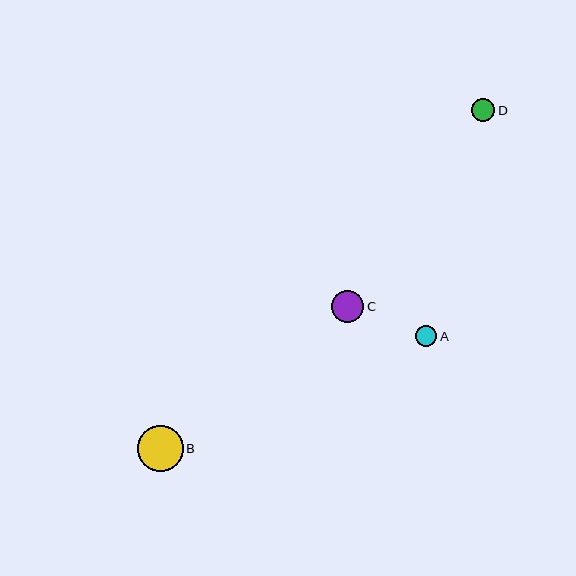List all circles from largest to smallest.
From largest to smallest: B, C, D, A.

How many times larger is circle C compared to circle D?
Circle C is approximately 1.4 times the size of circle D.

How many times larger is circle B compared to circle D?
Circle B is approximately 2.0 times the size of circle D.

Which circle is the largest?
Circle B is the largest with a size of approximately 45 pixels.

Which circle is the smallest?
Circle A is the smallest with a size of approximately 21 pixels.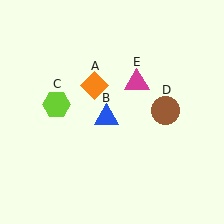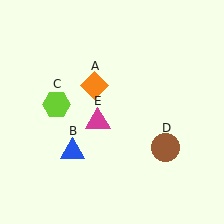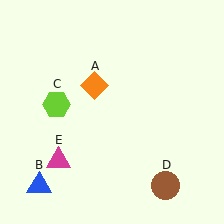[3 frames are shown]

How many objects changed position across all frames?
3 objects changed position: blue triangle (object B), brown circle (object D), magenta triangle (object E).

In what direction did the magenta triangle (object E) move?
The magenta triangle (object E) moved down and to the left.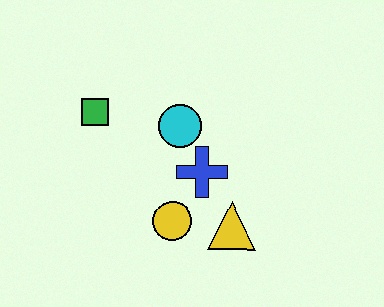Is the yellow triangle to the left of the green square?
No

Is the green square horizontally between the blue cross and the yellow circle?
No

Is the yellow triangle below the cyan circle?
Yes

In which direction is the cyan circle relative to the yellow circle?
The cyan circle is above the yellow circle.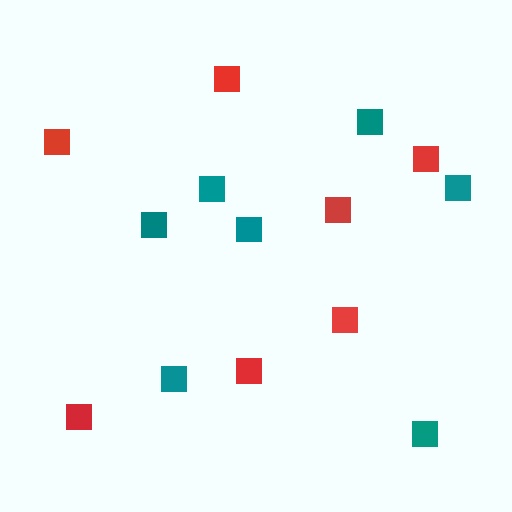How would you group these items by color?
There are 2 groups: one group of red squares (7) and one group of teal squares (7).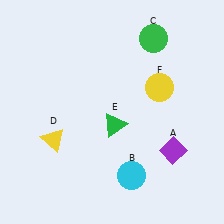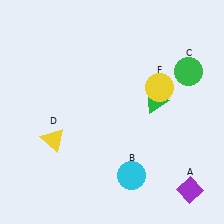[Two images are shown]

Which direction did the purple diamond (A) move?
The purple diamond (A) moved down.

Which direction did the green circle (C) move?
The green circle (C) moved right.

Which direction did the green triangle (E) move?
The green triangle (E) moved right.